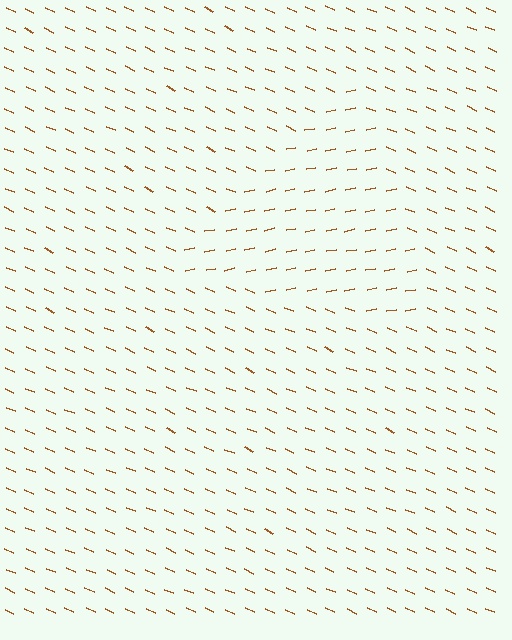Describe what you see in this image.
The image is filled with small brown line segments. A triangle region in the image has lines oriented differently from the surrounding lines, creating a visible texture boundary.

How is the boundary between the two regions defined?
The boundary is defined purely by a change in line orientation (approximately 35 degrees difference). All lines are the same color and thickness.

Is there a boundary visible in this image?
Yes, there is a texture boundary formed by a change in line orientation.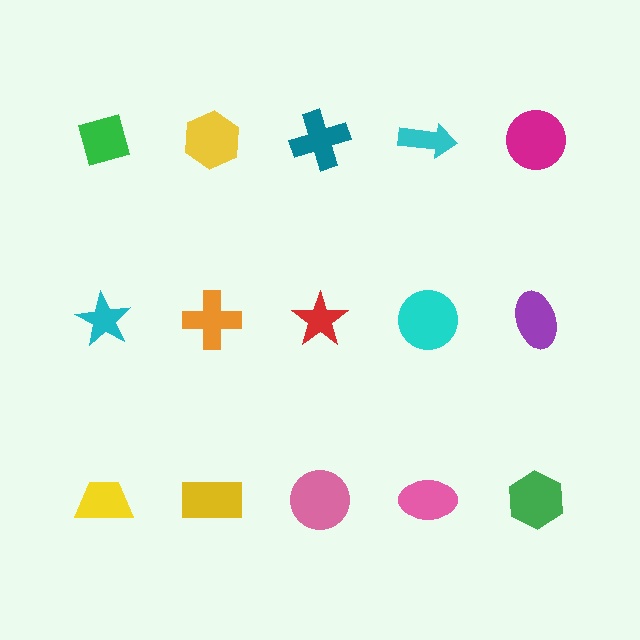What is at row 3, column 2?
A yellow rectangle.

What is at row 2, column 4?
A cyan circle.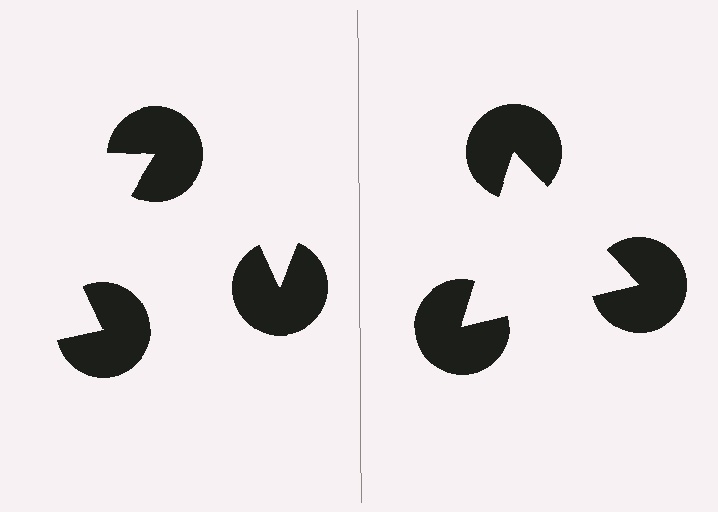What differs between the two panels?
The pac-man discs are positioned identically on both sides; only the wedge orientations differ. On the right they align to a triangle; on the left they are misaligned.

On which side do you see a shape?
An illusory triangle appears on the right side. On the left side the wedge cuts are rotated, so no coherent shape forms.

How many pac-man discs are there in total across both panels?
6 — 3 on each side.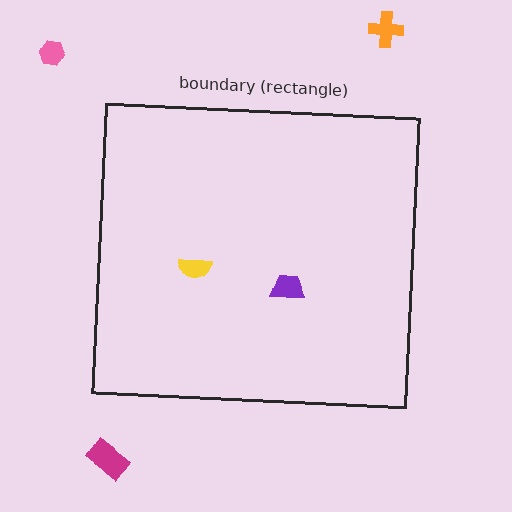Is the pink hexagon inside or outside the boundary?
Outside.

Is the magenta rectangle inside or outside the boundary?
Outside.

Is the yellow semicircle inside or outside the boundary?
Inside.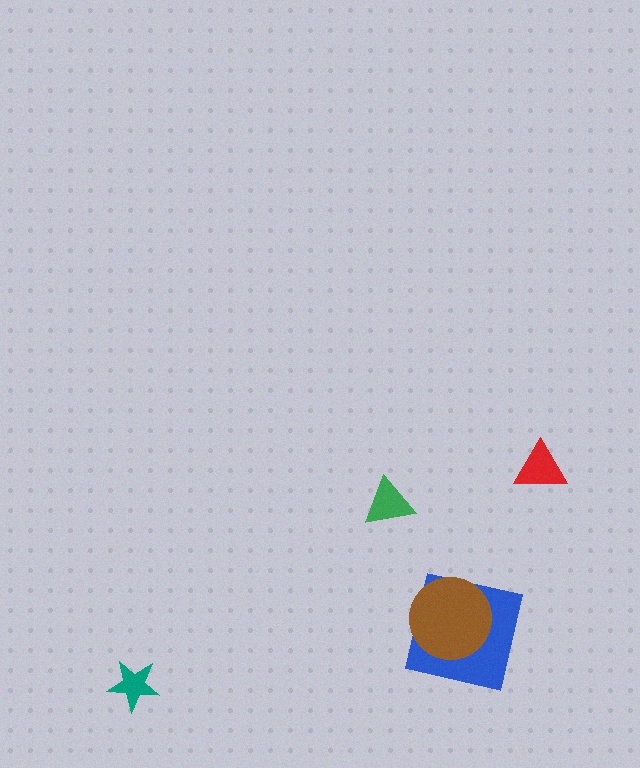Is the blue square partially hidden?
Yes, it is partially covered by another shape.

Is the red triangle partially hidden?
No, no other shape covers it.